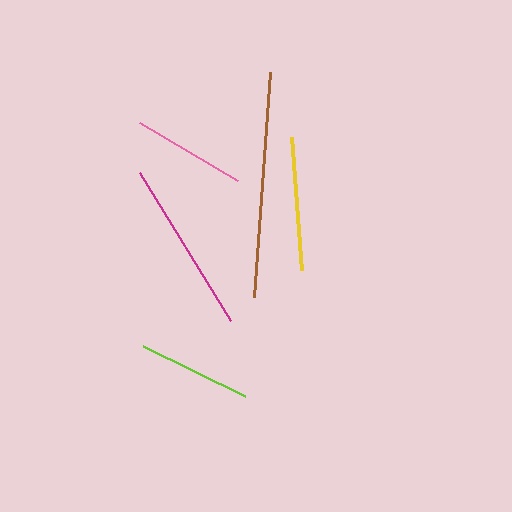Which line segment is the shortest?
The lime line is the shortest at approximately 113 pixels.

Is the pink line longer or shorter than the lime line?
The pink line is longer than the lime line.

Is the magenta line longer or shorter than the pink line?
The magenta line is longer than the pink line.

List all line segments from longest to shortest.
From longest to shortest: brown, magenta, yellow, pink, lime.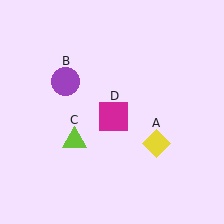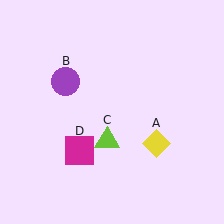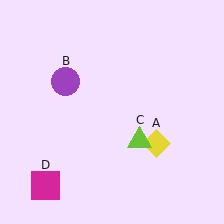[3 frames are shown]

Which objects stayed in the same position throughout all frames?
Yellow diamond (object A) and purple circle (object B) remained stationary.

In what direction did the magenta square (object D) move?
The magenta square (object D) moved down and to the left.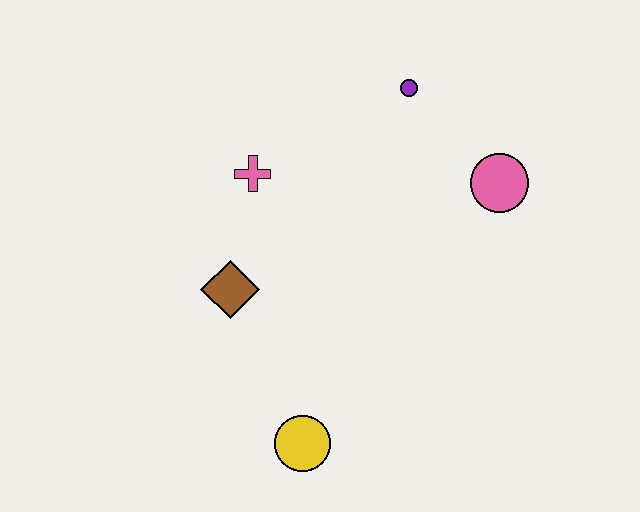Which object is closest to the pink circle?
The purple circle is closest to the pink circle.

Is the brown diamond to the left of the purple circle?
Yes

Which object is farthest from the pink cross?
The yellow circle is farthest from the pink cross.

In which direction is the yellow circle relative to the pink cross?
The yellow circle is below the pink cross.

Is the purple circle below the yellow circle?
No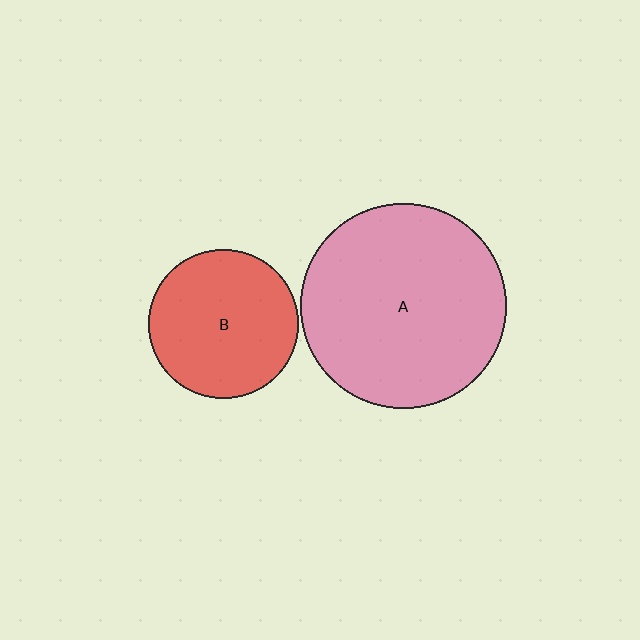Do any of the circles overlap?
No, none of the circles overlap.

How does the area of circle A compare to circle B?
Approximately 1.9 times.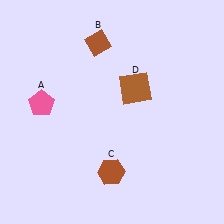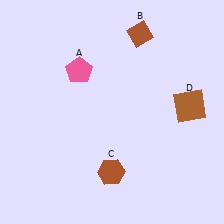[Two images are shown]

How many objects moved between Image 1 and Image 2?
3 objects moved between the two images.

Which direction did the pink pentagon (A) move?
The pink pentagon (A) moved right.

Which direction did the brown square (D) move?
The brown square (D) moved right.